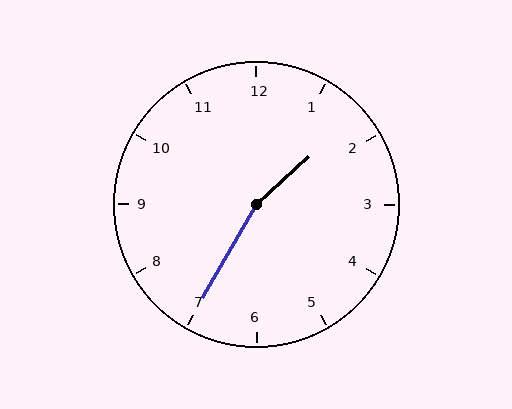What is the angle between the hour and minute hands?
Approximately 162 degrees.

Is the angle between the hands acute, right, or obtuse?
It is obtuse.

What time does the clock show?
1:35.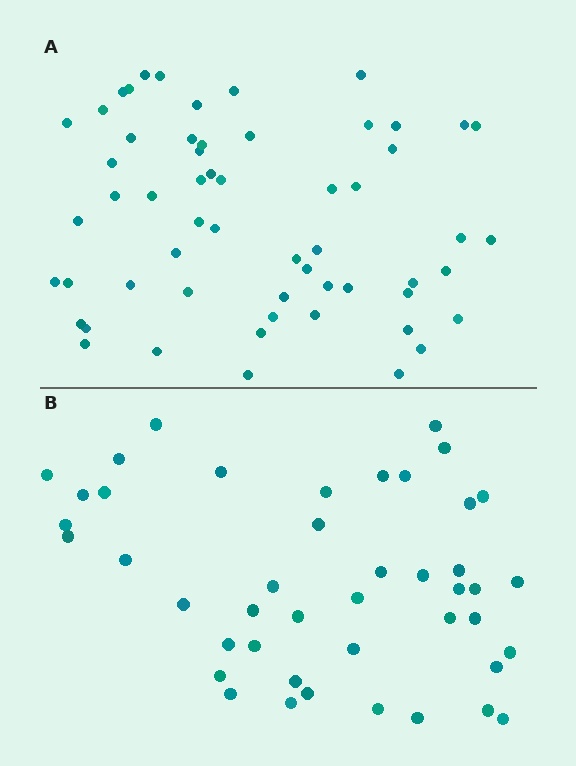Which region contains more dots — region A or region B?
Region A (the top region) has more dots.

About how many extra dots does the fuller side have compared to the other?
Region A has approximately 15 more dots than region B.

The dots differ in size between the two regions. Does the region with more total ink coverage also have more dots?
No. Region B has more total ink coverage because its dots are larger, but region A actually contains more individual dots. Total area can be misleading — the number of items is what matters here.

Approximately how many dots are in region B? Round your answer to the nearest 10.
About 40 dots. (The exact count is 44, which rounds to 40.)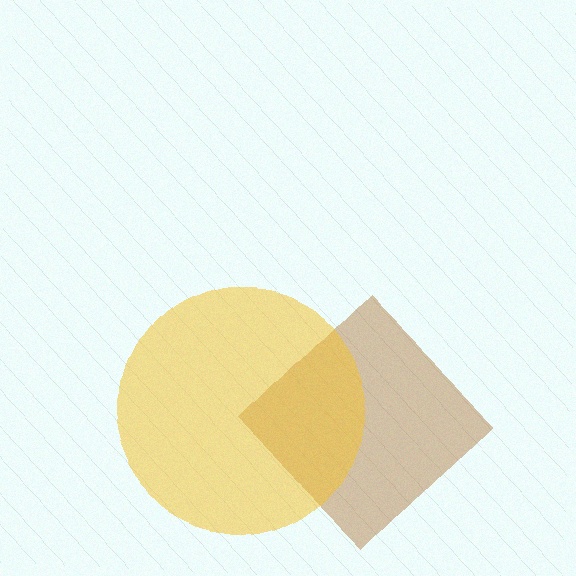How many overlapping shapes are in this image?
There are 2 overlapping shapes in the image.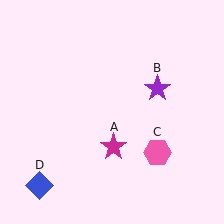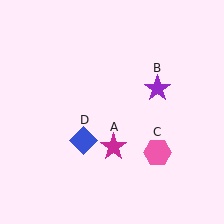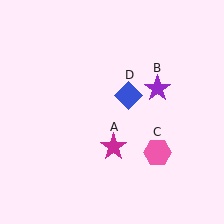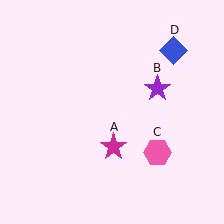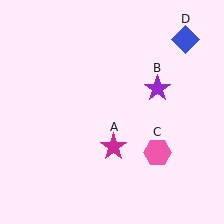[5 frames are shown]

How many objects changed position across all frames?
1 object changed position: blue diamond (object D).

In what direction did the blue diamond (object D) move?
The blue diamond (object D) moved up and to the right.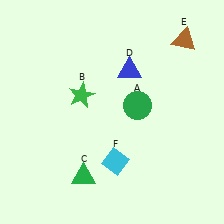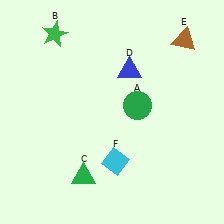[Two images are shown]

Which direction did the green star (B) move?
The green star (B) moved up.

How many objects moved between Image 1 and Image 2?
1 object moved between the two images.